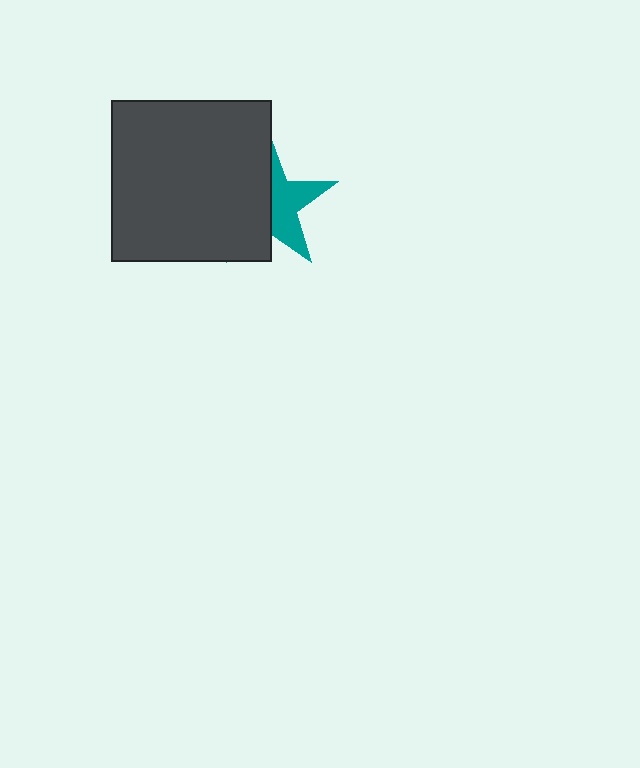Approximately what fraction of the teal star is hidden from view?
Roughly 54% of the teal star is hidden behind the dark gray square.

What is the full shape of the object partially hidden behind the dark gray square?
The partially hidden object is a teal star.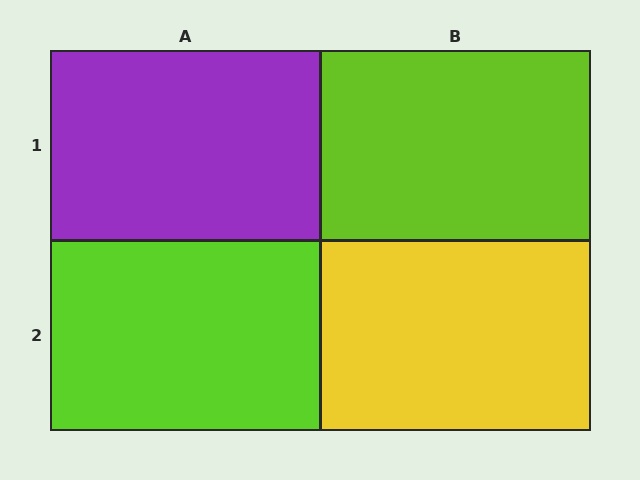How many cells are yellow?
1 cell is yellow.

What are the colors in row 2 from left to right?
Lime, yellow.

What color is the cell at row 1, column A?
Purple.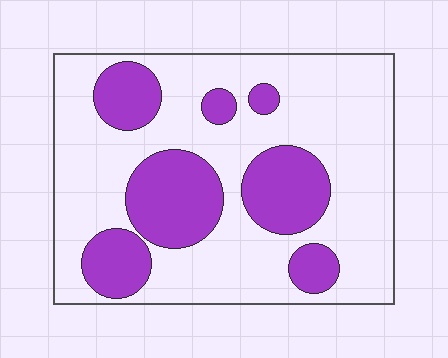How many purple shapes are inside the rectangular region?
7.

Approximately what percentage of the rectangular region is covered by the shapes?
Approximately 30%.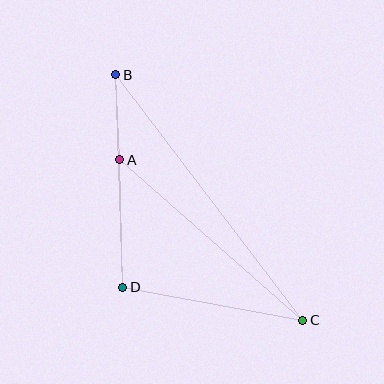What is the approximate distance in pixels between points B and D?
The distance between B and D is approximately 212 pixels.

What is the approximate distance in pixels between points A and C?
The distance between A and C is approximately 243 pixels.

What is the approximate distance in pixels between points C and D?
The distance between C and D is approximately 183 pixels.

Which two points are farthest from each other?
Points B and C are farthest from each other.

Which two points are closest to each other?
Points A and B are closest to each other.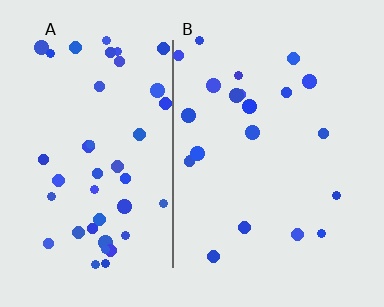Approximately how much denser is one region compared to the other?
Approximately 2.1× — region A over region B.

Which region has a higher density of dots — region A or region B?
A (the left).